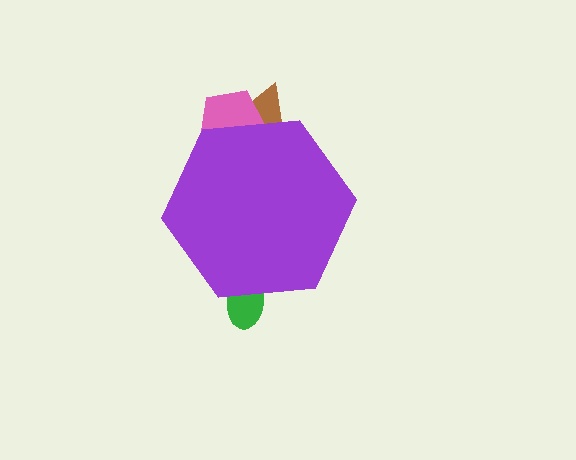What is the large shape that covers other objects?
A purple hexagon.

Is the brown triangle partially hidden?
Yes, the brown triangle is partially hidden behind the purple hexagon.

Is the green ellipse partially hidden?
Yes, the green ellipse is partially hidden behind the purple hexagon.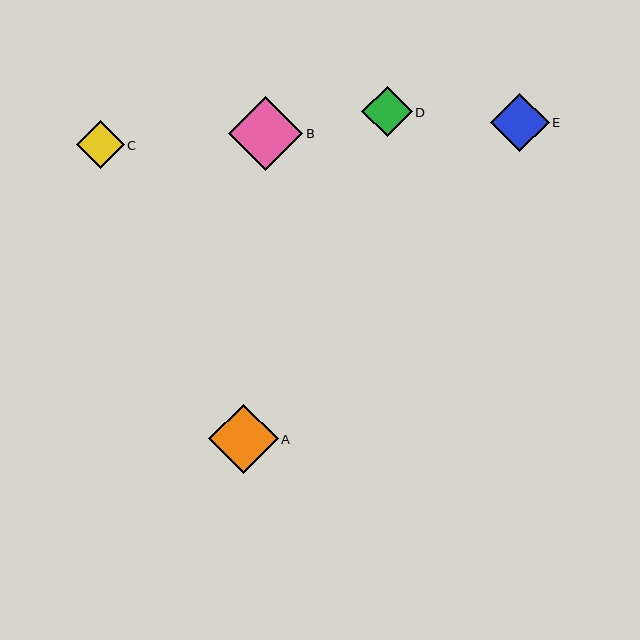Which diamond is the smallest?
Diamond C is the smallest with a size of approximately 48 pixels.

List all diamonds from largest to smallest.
From largest to smallest: B, A, E, D, C.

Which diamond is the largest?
Diamond B is the largest with a size of approximately 74 pixels.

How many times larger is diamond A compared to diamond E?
Diamond A is approximately 1.2 times the size of diamond E.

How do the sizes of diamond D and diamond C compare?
Diamond D and diamond C are approximately the same size.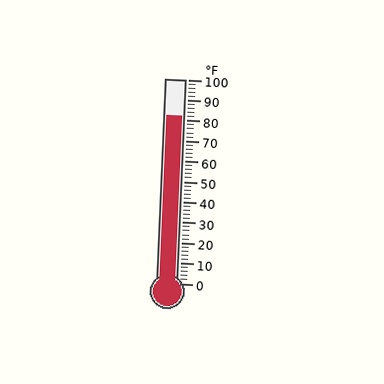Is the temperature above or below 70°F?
The temperature is above 70°F.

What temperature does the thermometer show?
The thermometer shows approximately 82°F.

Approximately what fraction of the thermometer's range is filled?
The thermometer is filled to approximately 80% of its range.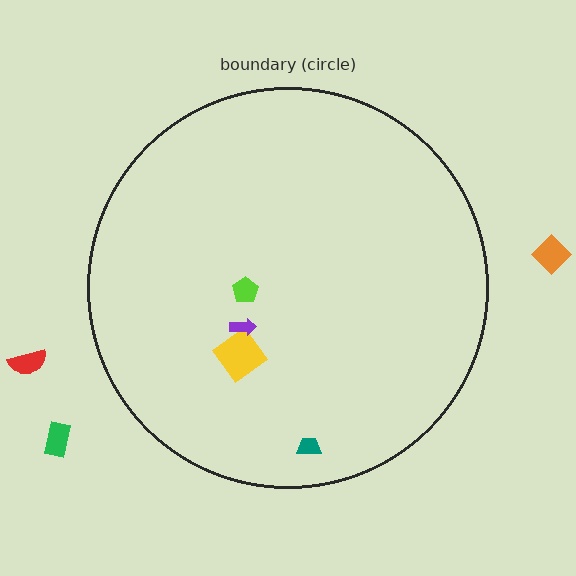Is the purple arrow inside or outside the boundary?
Inside.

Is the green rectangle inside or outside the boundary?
Outside.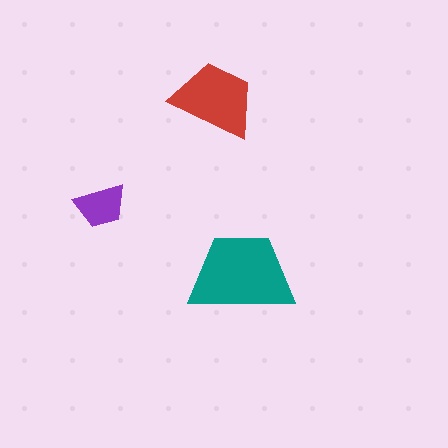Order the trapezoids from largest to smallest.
the teal one, the red one, the purple one.